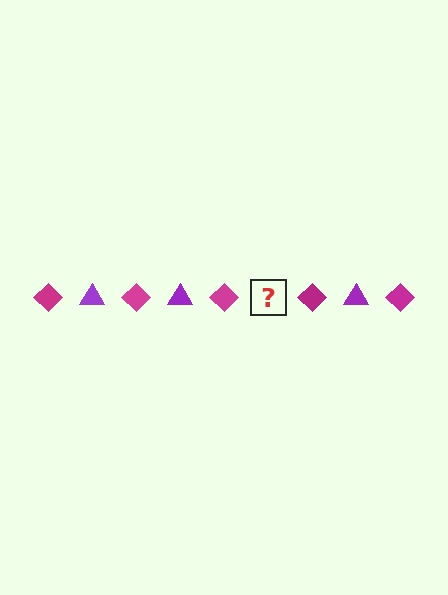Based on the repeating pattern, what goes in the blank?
The blank should be a purple triangle.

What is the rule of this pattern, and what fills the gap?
The rule is that the pattern alternates between magenta diamond and purple triangle. The gap should be filled with a purple triangle.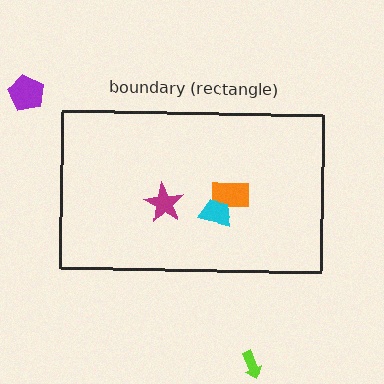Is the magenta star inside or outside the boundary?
Inside.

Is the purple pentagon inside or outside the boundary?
Outside.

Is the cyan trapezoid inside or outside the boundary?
Inside.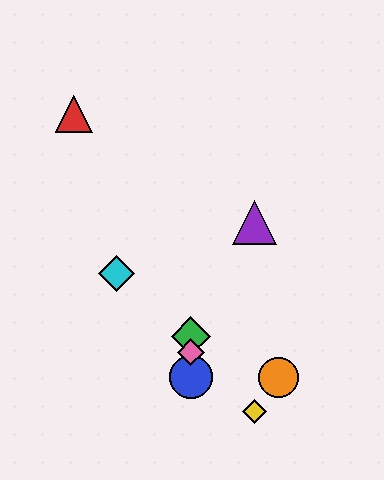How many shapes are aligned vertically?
3 shapes (the blue circle, the green diamond, the pink diamond) are aligned vertically.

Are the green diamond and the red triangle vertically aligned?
No, the green diamond is at x≈191 and the red triangle is at x≈74.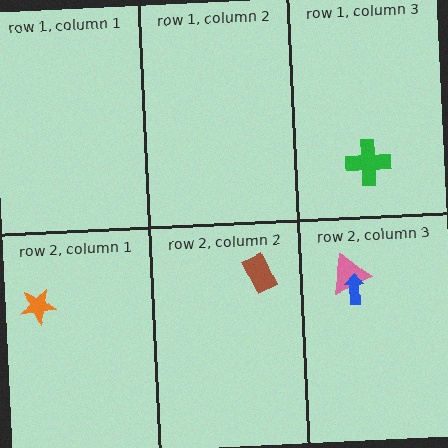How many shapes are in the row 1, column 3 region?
1.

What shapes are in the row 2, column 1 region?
The orange star.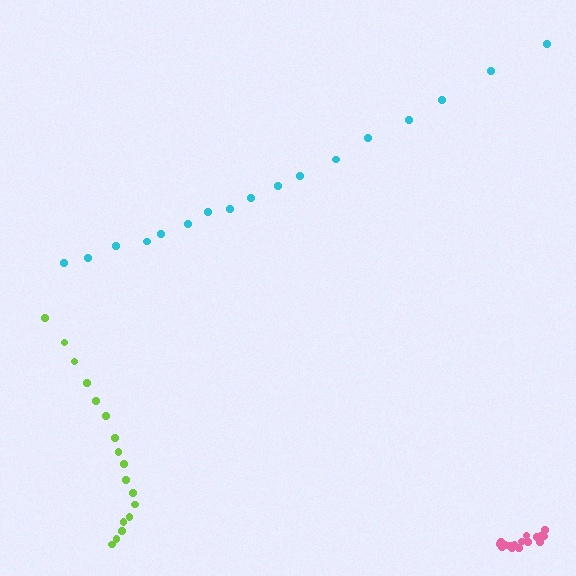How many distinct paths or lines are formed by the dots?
There are 3 distinct paths.